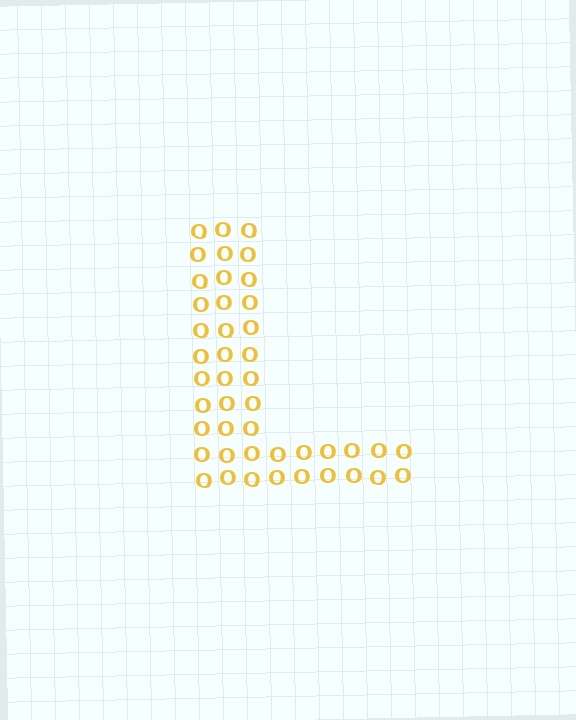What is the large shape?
The large shape is the letter L.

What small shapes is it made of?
It is made of small letter O's.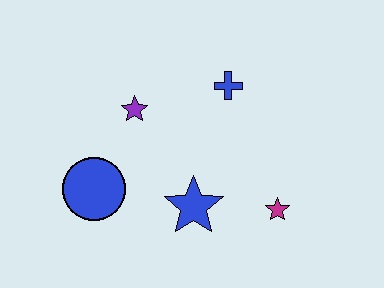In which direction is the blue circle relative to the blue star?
The blue circle is to the left of the blue star.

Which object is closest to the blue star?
The magenta star is closest to the blue star.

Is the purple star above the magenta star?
Yes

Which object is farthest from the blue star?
The blue cross is farthest from the blue star.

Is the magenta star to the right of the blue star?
Yes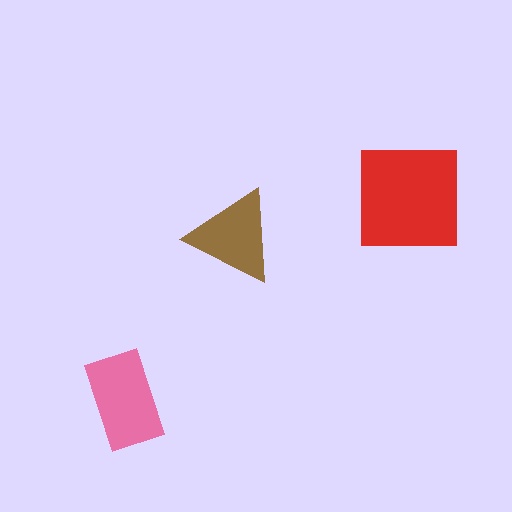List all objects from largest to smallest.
The red square, the pink rectangle, the brown triangle.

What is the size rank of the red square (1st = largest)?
1st.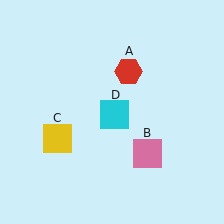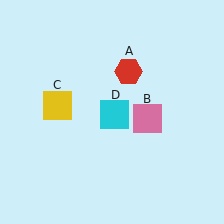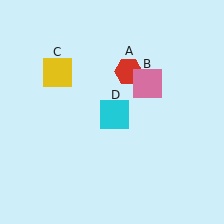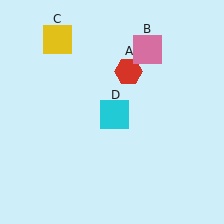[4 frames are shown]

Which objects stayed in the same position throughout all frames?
Red hexagon (object A) and cyan square (object D) remained stationary.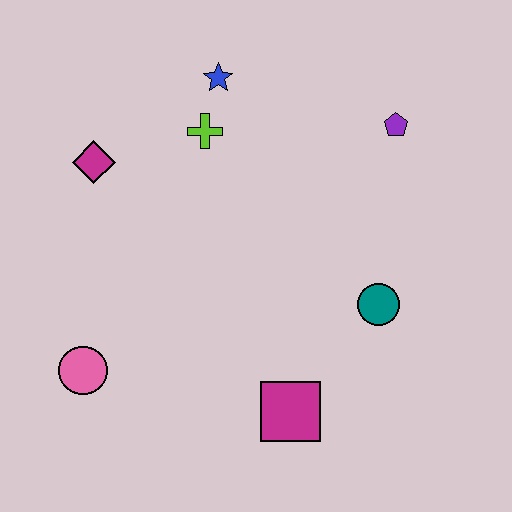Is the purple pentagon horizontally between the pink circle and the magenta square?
No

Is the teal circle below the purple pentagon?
Yes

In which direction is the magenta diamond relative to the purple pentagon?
The magenta diamond is to the left of the purple pentagon.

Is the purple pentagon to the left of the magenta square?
No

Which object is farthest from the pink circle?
The purple pentagon is farthest from the pink circle.